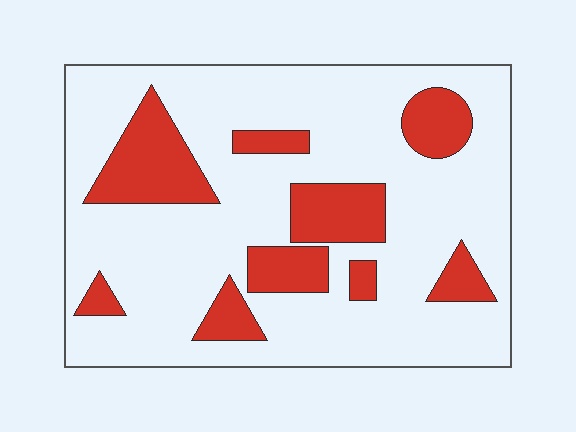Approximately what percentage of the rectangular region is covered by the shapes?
Approximately 25%.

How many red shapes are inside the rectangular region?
9.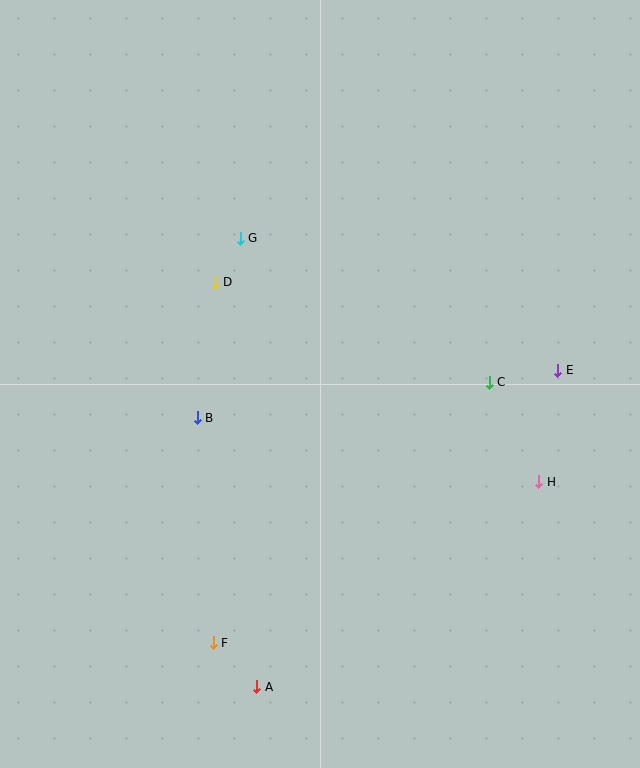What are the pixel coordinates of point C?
Point C is at (489, 382).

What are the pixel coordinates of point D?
Point D is at (215, 282).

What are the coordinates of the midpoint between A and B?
The midpoint between A and B is at (227, 552).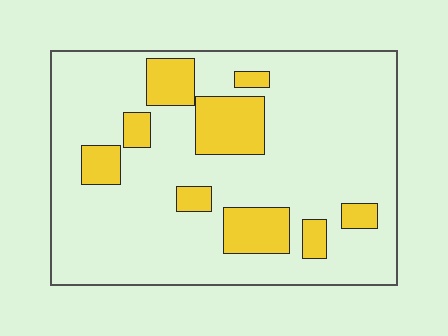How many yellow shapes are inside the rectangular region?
9.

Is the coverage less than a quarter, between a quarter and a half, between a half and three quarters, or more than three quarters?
Less than a quarter.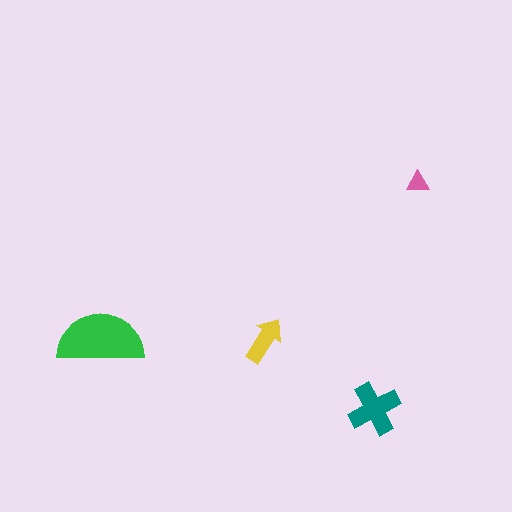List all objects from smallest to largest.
The pink triangle, the yellow arrow, the teal cross, the green semicircle.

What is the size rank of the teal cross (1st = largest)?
2nd.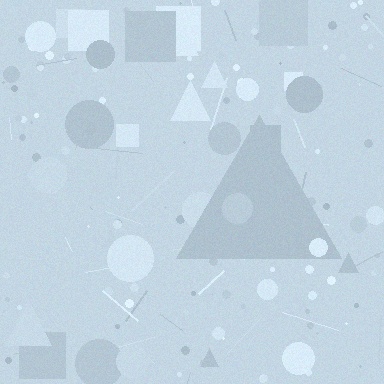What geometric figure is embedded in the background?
A triangle is embedded in the background.